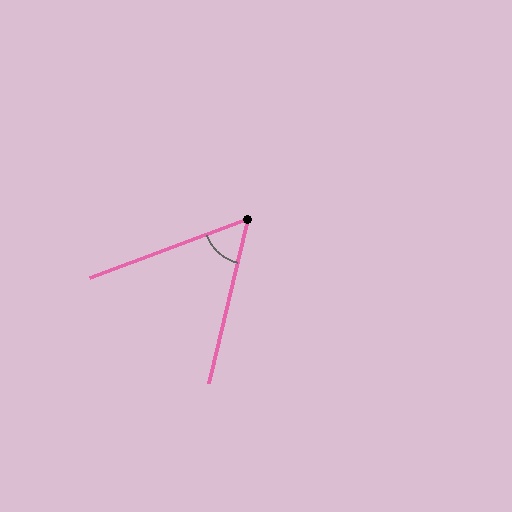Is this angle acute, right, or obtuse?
It is acute.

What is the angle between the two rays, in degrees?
Approximately 56 degrees.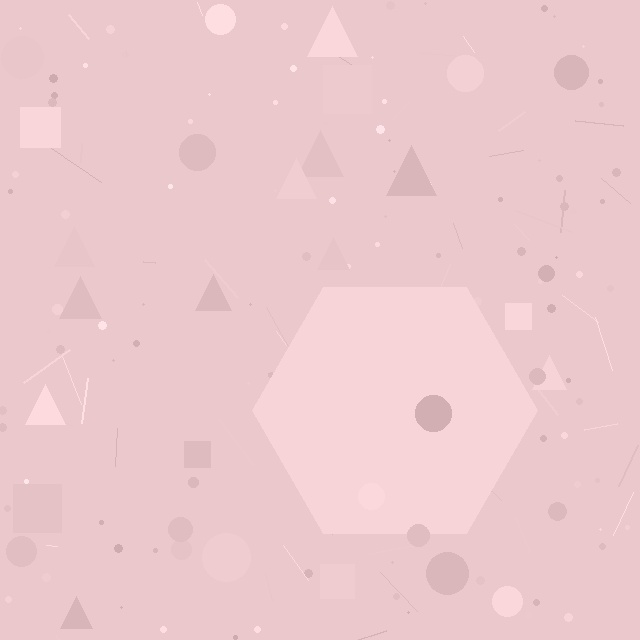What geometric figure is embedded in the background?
A hexagon is embedded in the background.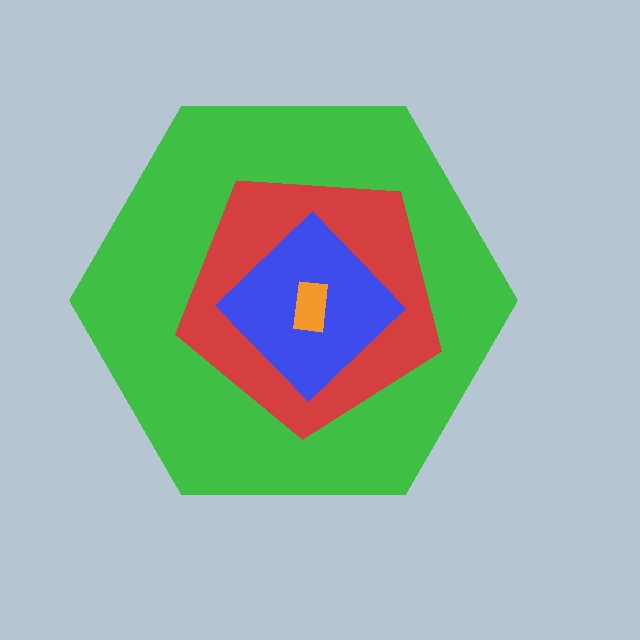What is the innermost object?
The orange rectangle.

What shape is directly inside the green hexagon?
The red pentagon.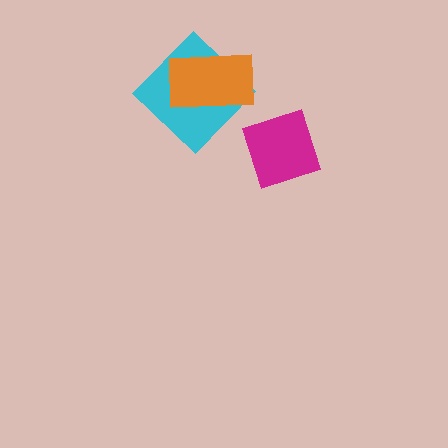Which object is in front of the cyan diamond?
The orange rectangle is in front of the cyan diamond.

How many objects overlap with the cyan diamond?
1 object overlaps with the cyan diamond.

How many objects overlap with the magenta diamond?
0 objects overlap with the magenta diamond.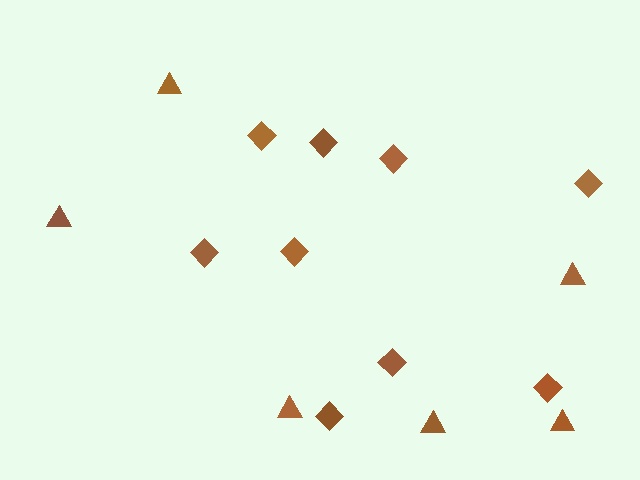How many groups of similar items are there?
There are 2 groups: one group of diamonds (9) and one group of triangles (6).